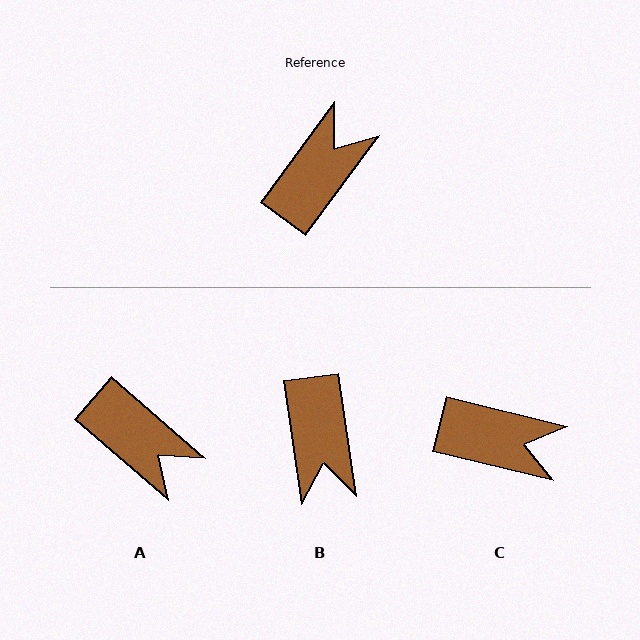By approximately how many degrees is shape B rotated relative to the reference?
Approximately 135 degrees clockwise.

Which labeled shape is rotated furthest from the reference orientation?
B, about 135 degrees away.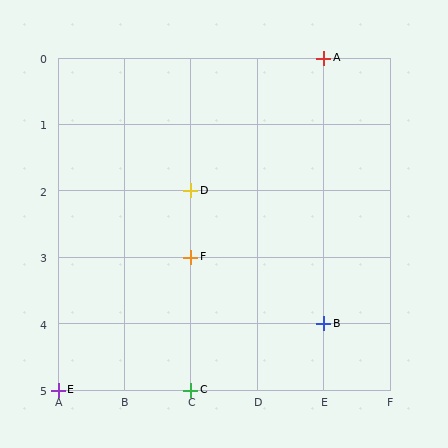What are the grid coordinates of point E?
Point E is at grid coordinates (A, 5).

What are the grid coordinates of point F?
Point F is at grid coordinates (C, 3).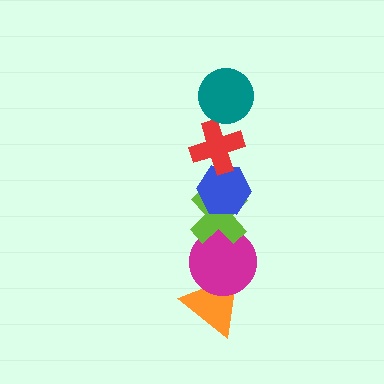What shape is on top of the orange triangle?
The magenta circle is on top of the orange triangle.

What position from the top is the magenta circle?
The magenta circle is 5th from the top.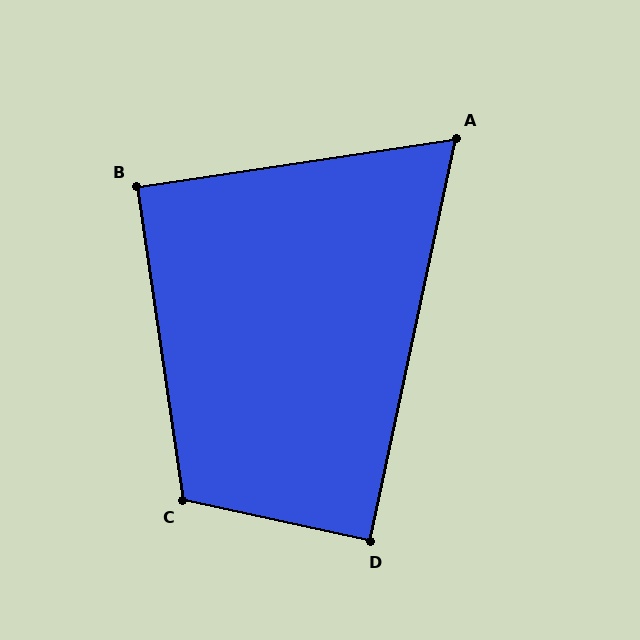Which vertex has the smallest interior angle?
A, at approximately 69 degrees.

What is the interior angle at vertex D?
Approximately 90 degrees (approximately right).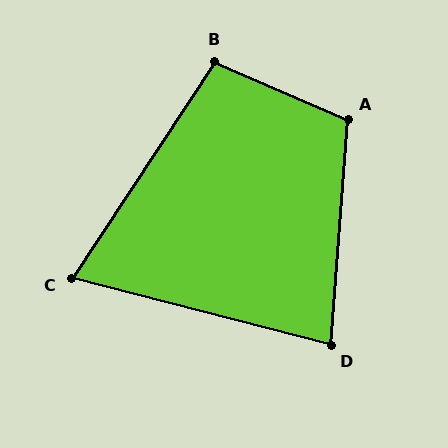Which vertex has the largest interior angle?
A, at approximately 109 degrees.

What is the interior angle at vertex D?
Approximately 80 degrees (acute).